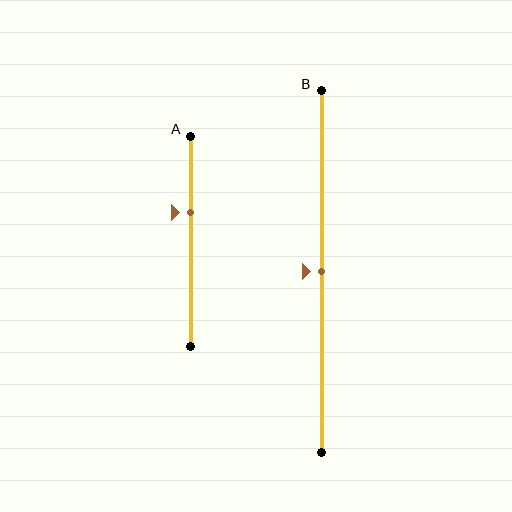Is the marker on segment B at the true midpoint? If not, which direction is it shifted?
Yes, the marker on segment B is at the true midpoint.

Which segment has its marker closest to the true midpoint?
Segment B has its marker closest to the true midpoint.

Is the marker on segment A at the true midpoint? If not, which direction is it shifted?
No, the marker on segment A is shifted upward by about 14% of the segment length.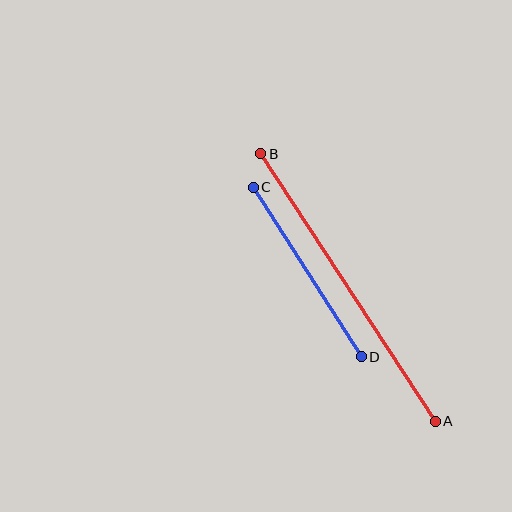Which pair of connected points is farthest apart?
Points A and B are farthest apart.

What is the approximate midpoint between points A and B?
The midpoint is at approximately (348, 288) pixels.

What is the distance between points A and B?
The distance is approximately 319 pixels.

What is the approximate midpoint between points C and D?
The midpoint is at approximately (307, 272) pixels.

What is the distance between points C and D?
The distance is approximately 201 pixels.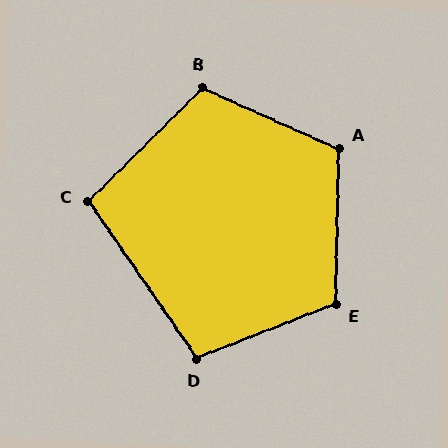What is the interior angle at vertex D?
Approximately 103 degrees (obtuse).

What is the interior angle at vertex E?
Approximately 113 degrees (obtuse).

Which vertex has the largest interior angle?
A, at approximately 113 degrees.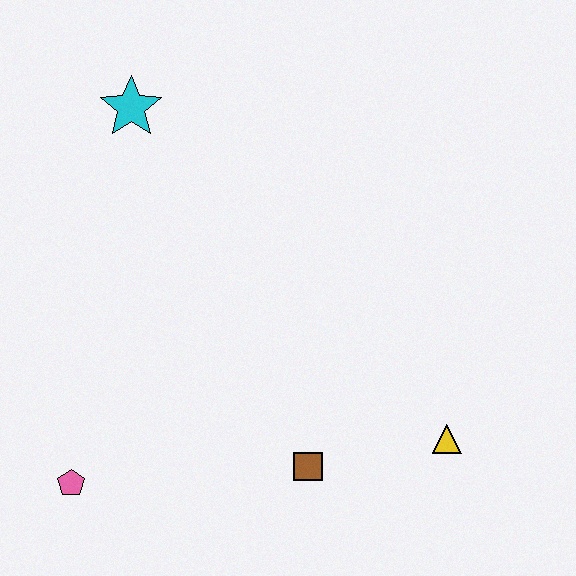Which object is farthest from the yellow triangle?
The cyan star is farthest from the yellow triangle.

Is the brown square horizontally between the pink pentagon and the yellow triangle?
Yes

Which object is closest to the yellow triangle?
The brown square is closest to the yellow triangle.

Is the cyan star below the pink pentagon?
No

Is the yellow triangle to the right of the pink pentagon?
Yes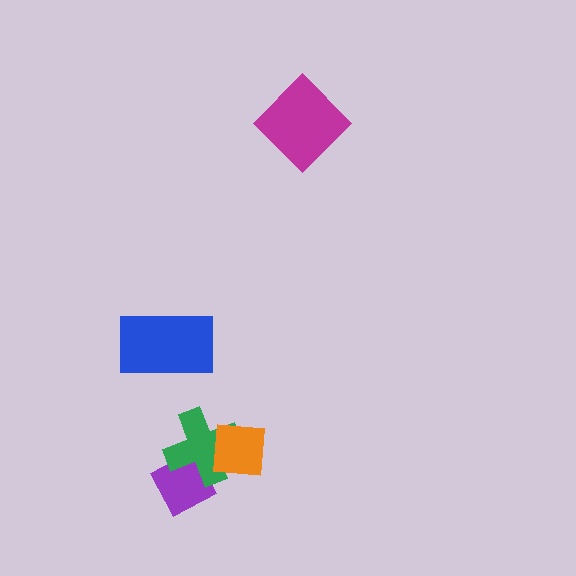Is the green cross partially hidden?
Yes, it is partially covered by another shape.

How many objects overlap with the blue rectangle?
0 objects overlap with the blue rectangle.